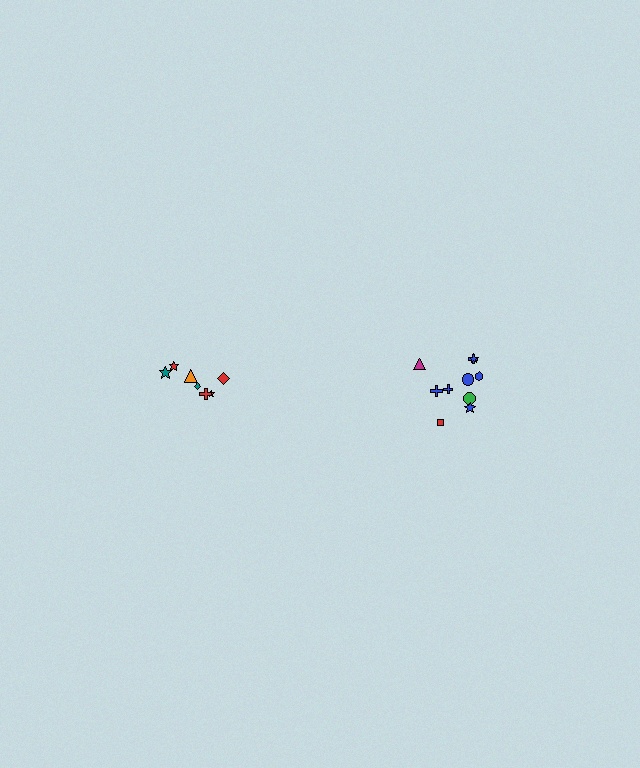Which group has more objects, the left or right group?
The right group.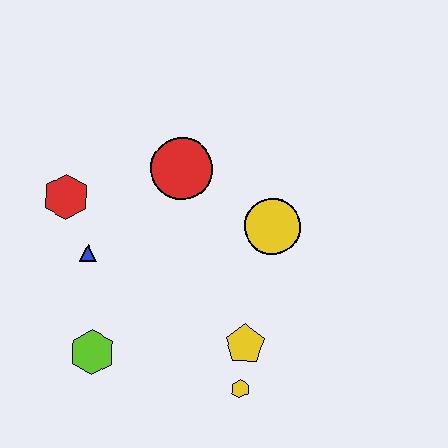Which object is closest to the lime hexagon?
The blue triangle is closest to the lime hexagon.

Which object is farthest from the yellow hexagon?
The red hexagon is farthest from the yellow hexagon.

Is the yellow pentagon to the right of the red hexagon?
Yes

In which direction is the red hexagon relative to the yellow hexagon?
The red hexagon is above the yellow hexagon.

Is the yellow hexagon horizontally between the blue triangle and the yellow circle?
Yes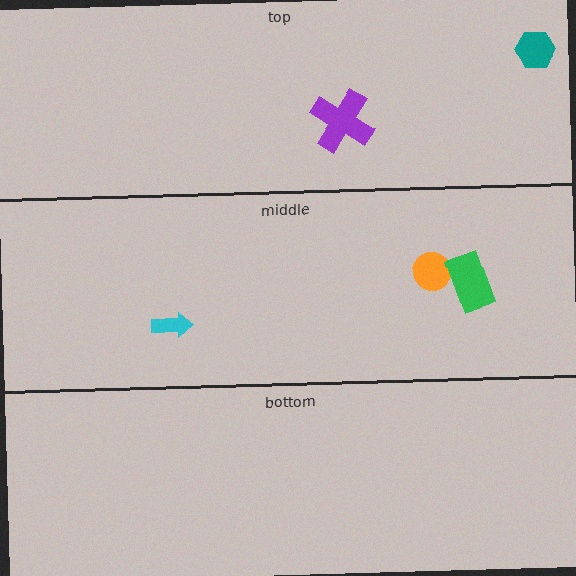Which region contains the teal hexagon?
The top region.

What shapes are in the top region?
The teal hexagon, the purple cross.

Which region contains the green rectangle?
The middle region.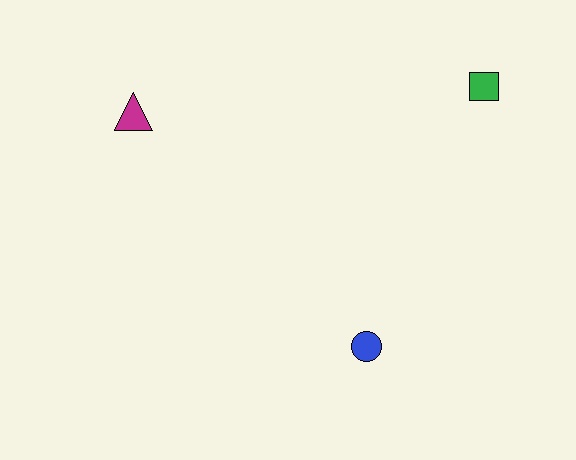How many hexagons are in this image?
There are no hexagons.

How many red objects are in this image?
There are no red objects.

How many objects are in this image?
There are 3 objects.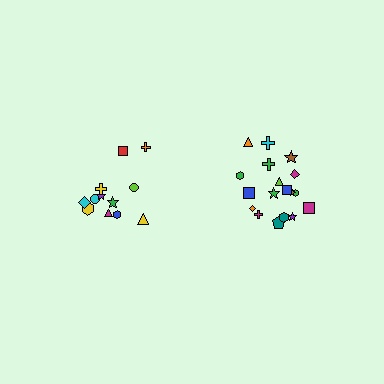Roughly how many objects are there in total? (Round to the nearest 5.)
Roughly 30 objects in total.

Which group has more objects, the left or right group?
The right group.